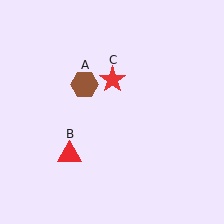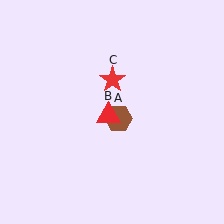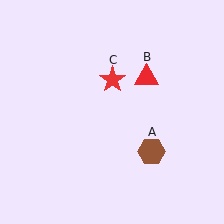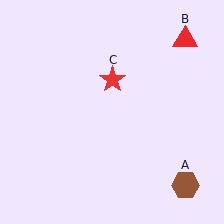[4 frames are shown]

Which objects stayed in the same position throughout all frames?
Red star (object C) remained stationary.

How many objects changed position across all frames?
2 objects changed position: brown hexagon (object A), red triangle (object B).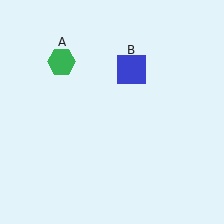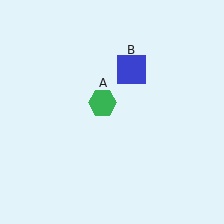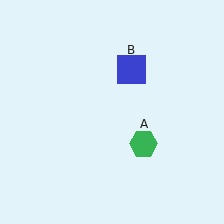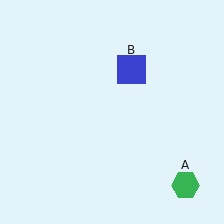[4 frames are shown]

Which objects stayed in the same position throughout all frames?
Blue square (object B) remained stationary.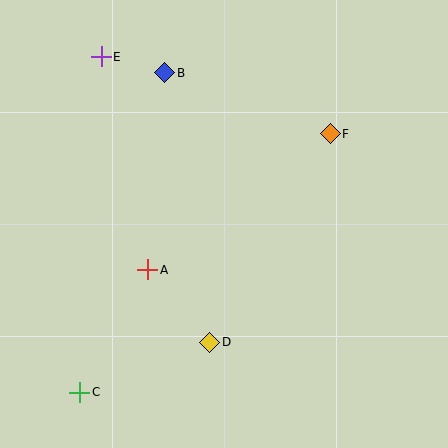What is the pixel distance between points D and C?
The distance between D and C is 139 pixels.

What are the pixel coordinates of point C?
Point C is at (80, 392).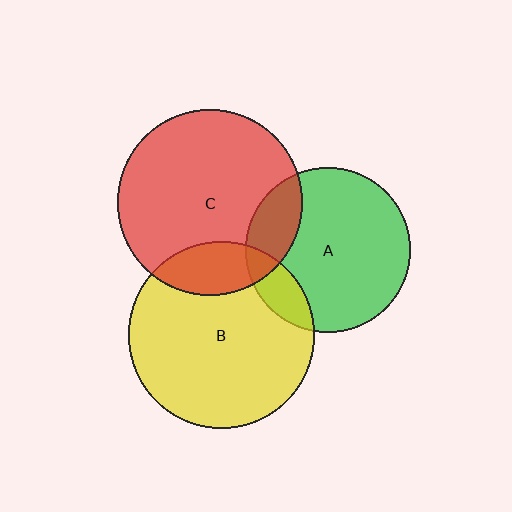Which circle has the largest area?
Circle B (yellow).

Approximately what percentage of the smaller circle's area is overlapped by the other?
Approximately 15%.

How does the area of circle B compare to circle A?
Approximately 1.3 times.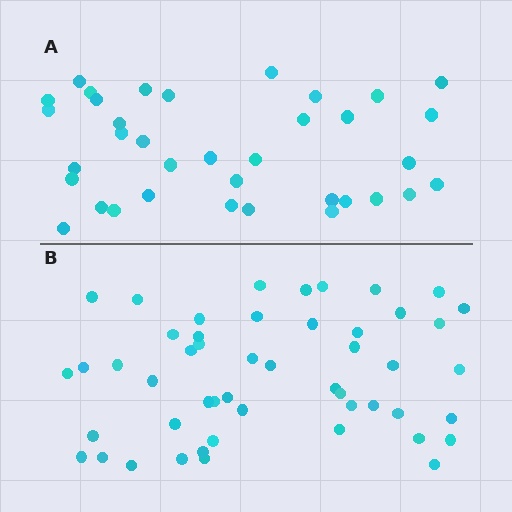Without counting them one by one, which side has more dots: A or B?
Region B (the bottom region) has more dots.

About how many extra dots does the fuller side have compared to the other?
Region B has approximately 15 more dots than region A.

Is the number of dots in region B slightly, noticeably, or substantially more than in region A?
Region B has noticeably more, but not dramatically so. The ratio is roughly 1.4 to 1.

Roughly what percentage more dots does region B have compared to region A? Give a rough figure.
About 40% more.